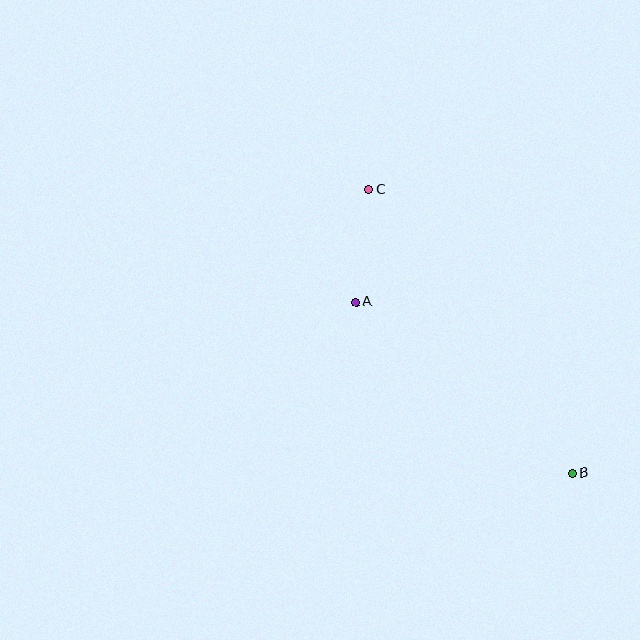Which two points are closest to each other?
Points A and C are closest to each other.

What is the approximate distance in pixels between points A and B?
The distance between A and B is approximately 276 pixels.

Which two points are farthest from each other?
Points B and C are farthest from each other.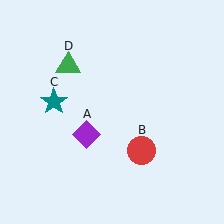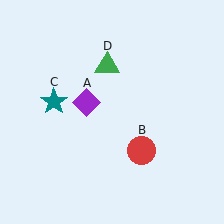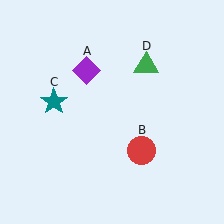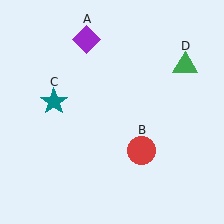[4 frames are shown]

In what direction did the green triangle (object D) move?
The green triangle (object D) moved right.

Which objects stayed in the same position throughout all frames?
Red circle (object B) and teal star (object C) remained stationary.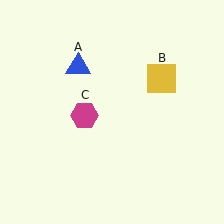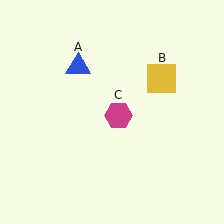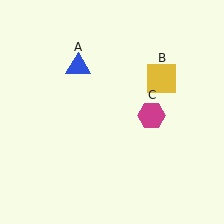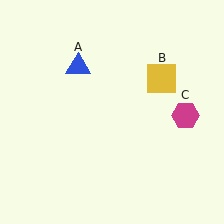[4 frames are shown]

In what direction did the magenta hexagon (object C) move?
The magenta hexagon (object C) moved right.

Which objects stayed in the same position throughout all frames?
Blue triangle (object A) and yellow square (object B) remained stationary.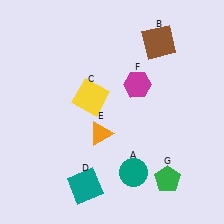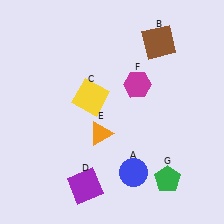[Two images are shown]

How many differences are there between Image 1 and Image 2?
There are 2 differences between the two images.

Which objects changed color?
A changed from teal to blue. D changed from teal to purple.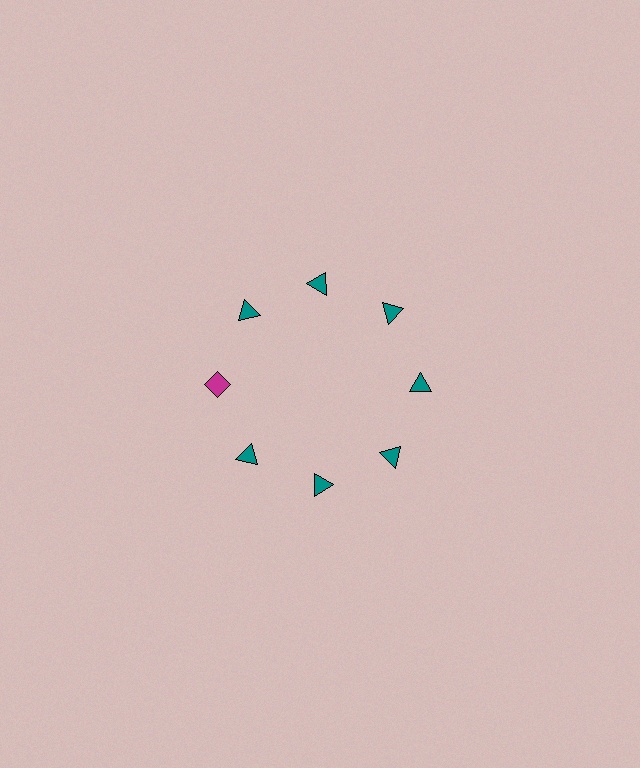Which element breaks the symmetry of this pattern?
The magenta diamond at roughly the 9 o'clock position breaks the symmetry. All other shapes are teal triangles.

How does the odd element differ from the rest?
It differs in both color (magenta instead of teal) and shape (diamond instead of triangle).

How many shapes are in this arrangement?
There are 8 shapes arranged in a ring pattern.